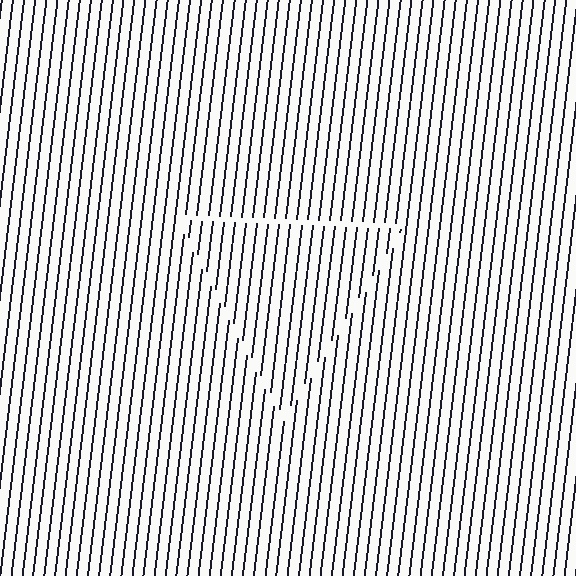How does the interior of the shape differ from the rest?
The interior of the shape contains the same grating, shifted by half a period — the contour is defined by the phase discontinuity where line-ends from the inner and outer gratings abut.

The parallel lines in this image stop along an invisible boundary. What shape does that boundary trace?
An illusory triangle. The interior of the shape contains the same grating, shifted by half a period — the contour is defined by the phase discontinuity where line-ends from the inner and outer gratings abut.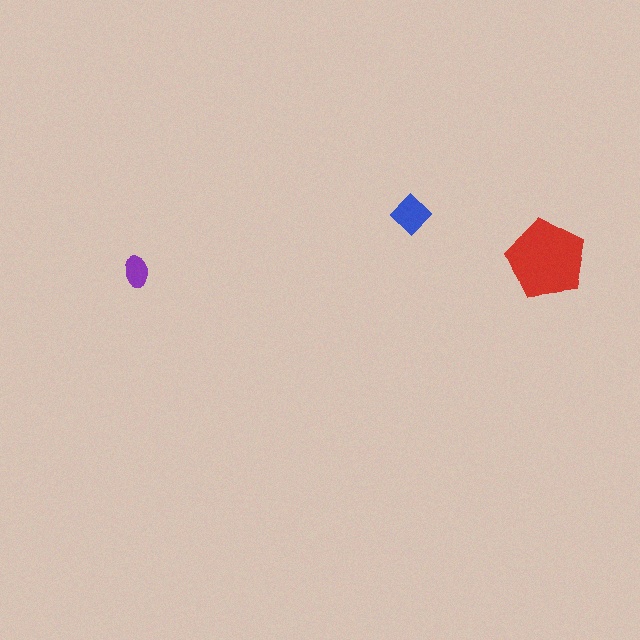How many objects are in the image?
There are 3 objects in the image.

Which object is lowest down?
The red pentagon is bottommost.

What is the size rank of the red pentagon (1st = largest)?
1st.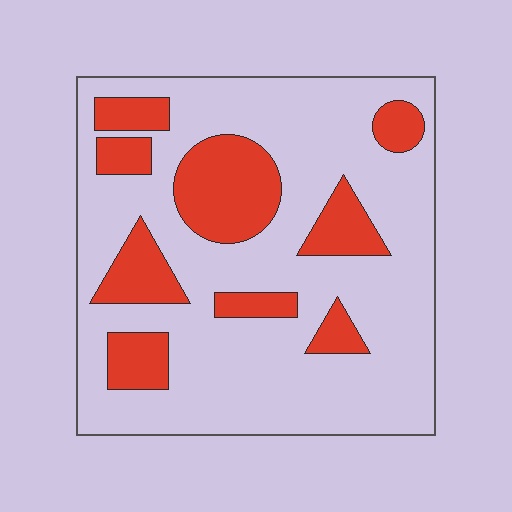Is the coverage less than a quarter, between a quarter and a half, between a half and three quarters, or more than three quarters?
Between a quarter and a half.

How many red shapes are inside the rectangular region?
9.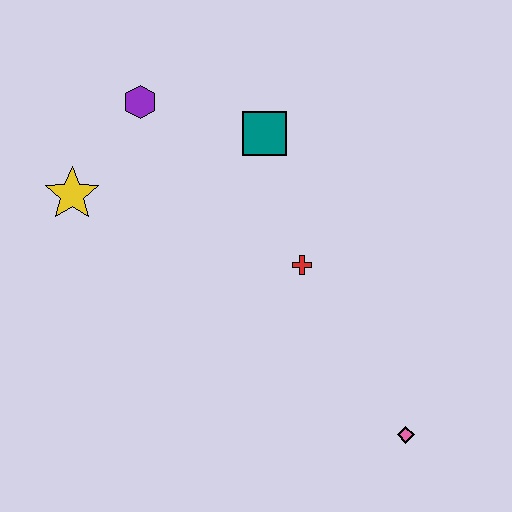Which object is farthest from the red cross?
The yellow star is farthest from the red cross.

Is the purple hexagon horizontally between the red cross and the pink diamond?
No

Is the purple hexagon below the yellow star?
No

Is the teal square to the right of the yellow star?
Yes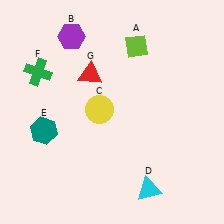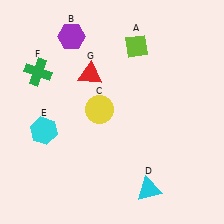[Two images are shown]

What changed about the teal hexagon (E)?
In Image 1, E is teal. In Image 2, it changed to cyan.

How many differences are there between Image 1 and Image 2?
There is 1 difference between the two images.